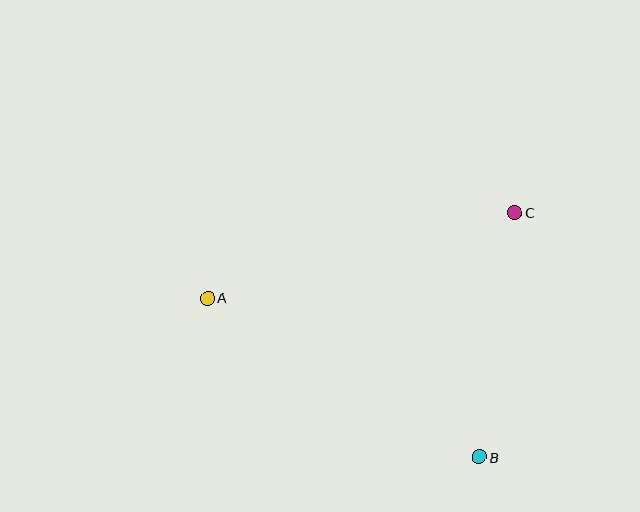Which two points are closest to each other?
Points B and C are closest to each other.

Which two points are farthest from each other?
Points A and C are farthest from each other.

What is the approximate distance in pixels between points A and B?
The distance between A and B is approximately 315 pixels.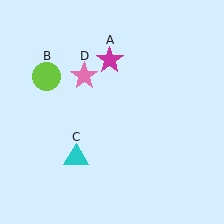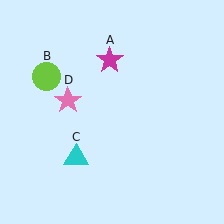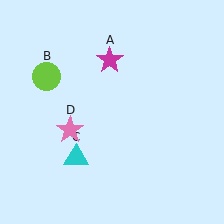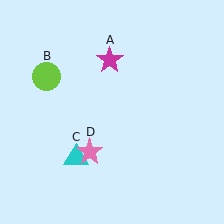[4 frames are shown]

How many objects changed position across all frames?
1 object changed position: pink star (object D).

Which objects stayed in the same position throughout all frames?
Magenta star (object A) and lime circle (object B) and cyan triangle (object C) remained stationary.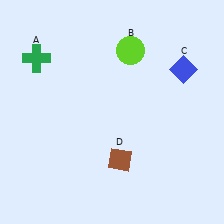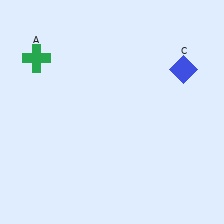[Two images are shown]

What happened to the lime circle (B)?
The lime circle (B) was removed in Image 2. It was in the top-right area of Image 1.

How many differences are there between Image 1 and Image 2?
There are 2 differences between the two images.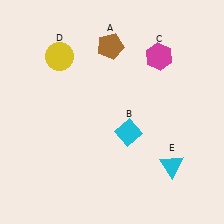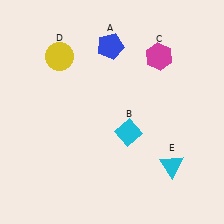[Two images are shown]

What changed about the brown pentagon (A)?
In Image 1, A is brown. In Image 2, it changed to blue.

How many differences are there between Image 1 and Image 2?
There is 1 difference between the two images.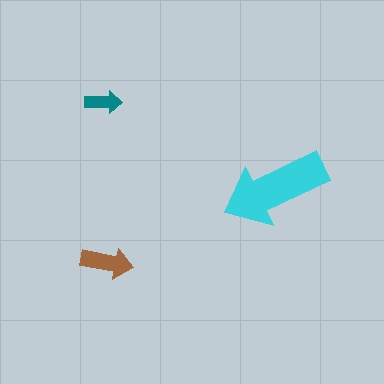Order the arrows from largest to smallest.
the cyan one, the brown one, the teal one.